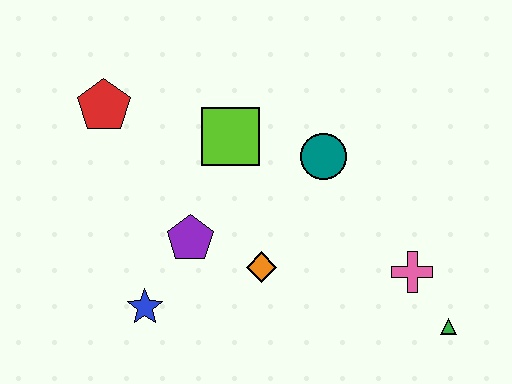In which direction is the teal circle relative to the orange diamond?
The teal circle is above the orange diamond.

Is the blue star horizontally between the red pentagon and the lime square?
Yes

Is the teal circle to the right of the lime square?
Yes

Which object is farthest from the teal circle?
The blue star is farthest from the teal circle.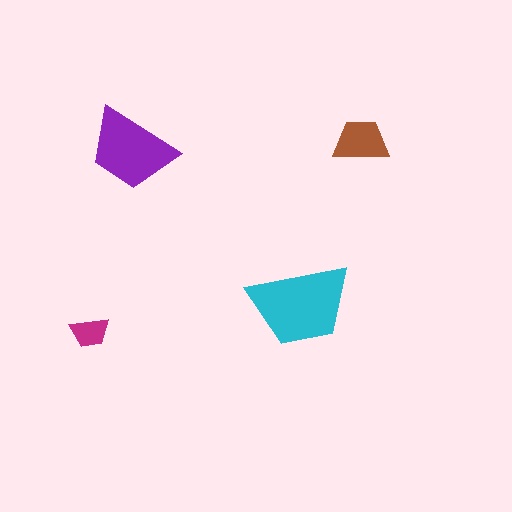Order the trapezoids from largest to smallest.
the cyan one, the purple one, the brown one, the magenta one.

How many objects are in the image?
There are 4 objects in the image.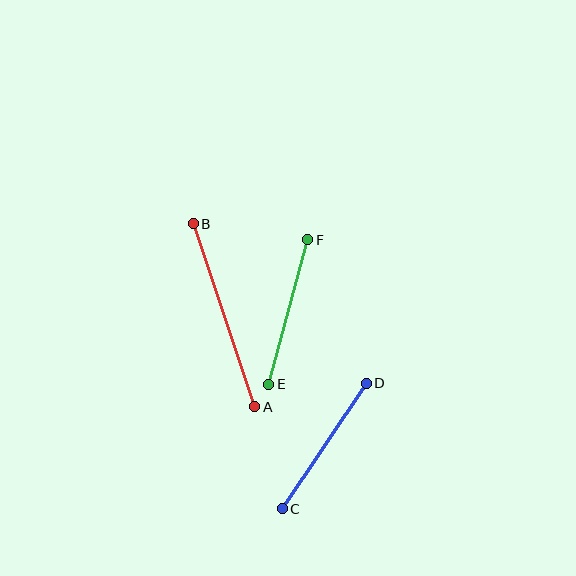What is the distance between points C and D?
The distance is approximately 151 pixels.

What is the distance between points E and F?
The distance is approximately 150 pixels.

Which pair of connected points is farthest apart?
Points A and B are farthest apart.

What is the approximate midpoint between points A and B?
The midpoint is at approximately (224, 315) pixels.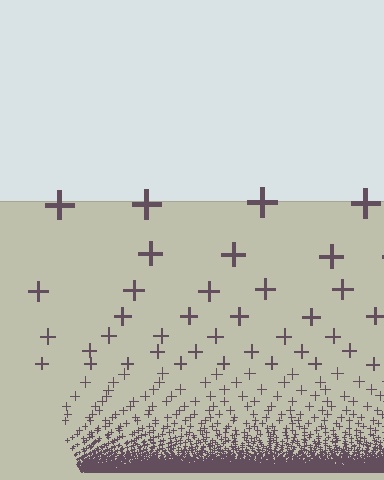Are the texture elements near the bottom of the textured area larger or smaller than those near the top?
Smaller. The gradient is inverted — elements near the bottom are smaller and denser.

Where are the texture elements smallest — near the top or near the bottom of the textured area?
Near the bottom.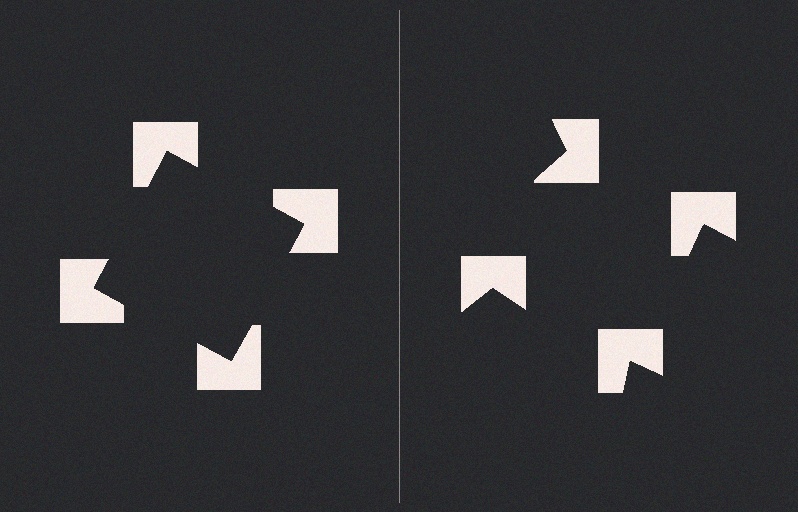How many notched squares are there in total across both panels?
8 — 4 on each side.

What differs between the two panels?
The notched squares are positioned identically on both sides; only the wedge orientations differ. On the left they align to a square; on the right they are misaligned.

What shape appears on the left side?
An illusory square.